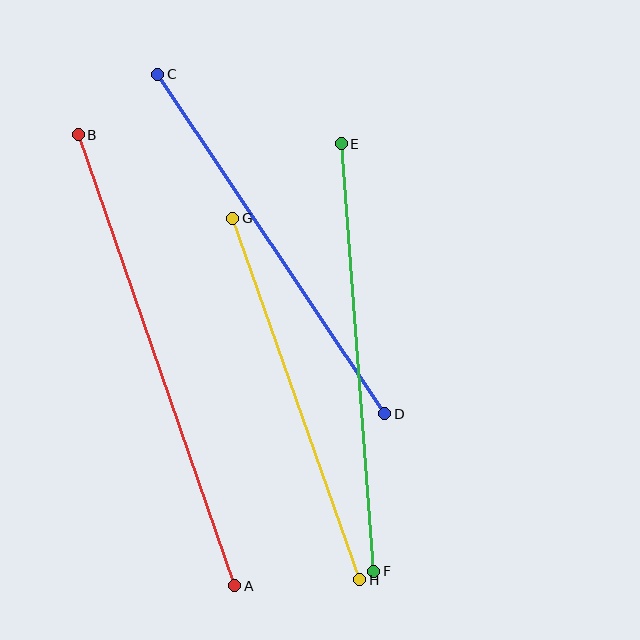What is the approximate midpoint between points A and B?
The midpoint is at approximately (156, 360) pixels.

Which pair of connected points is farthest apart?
Points A and B are farthest apart.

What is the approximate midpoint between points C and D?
The midpoint is at approximately (271, 244) pixels.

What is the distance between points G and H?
The distance is approximately 383 pixels.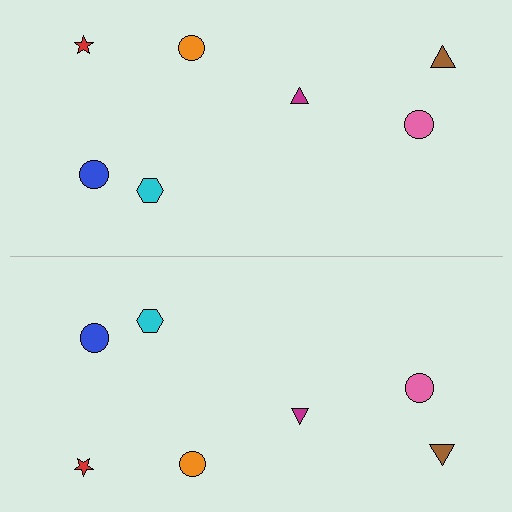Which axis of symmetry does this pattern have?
The pattern has a horizontal axis of symmetry running through the center of the image.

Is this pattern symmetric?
Yes, this pattern has bilateral (reflection) symmetry.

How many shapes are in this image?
There are 14 shapes in this image.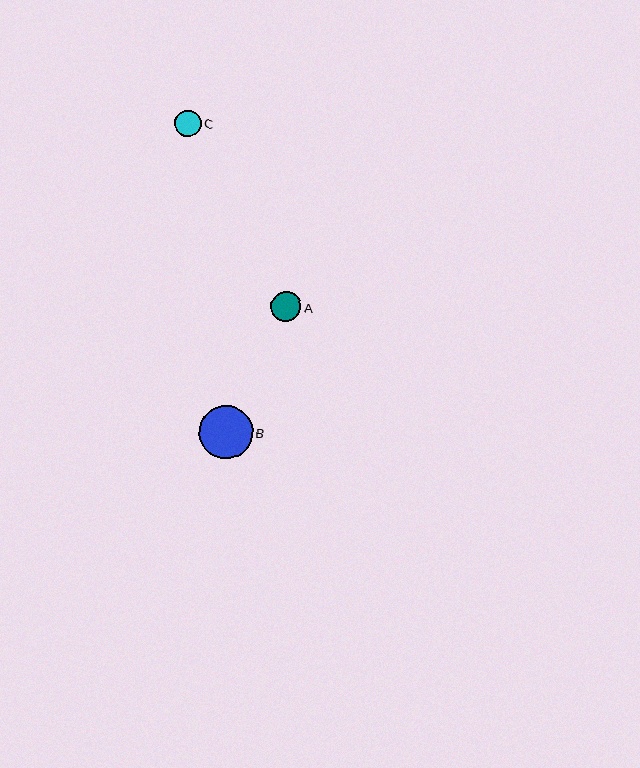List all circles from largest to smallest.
From largest to smallest: B, A, C.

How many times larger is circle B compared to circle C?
Circle B is approximately 2.1 times the size of circle C.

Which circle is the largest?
Circle B is the largest with a size of approximately 54 pixels.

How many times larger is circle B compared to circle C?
Circle B is approximately 2.1 times the size of circle C.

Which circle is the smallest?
Circle C is the smallest with a size of approximately 26 pixels.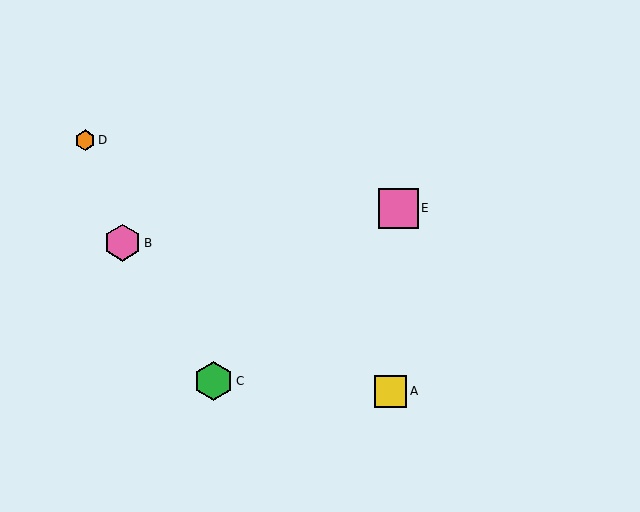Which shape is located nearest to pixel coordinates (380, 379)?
The yellow square (labeled A) at (390, 391) is nearest to that location.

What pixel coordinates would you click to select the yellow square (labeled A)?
Click at (390, 391) to select the yellow square A.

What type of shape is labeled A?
Shape A is a yellow square.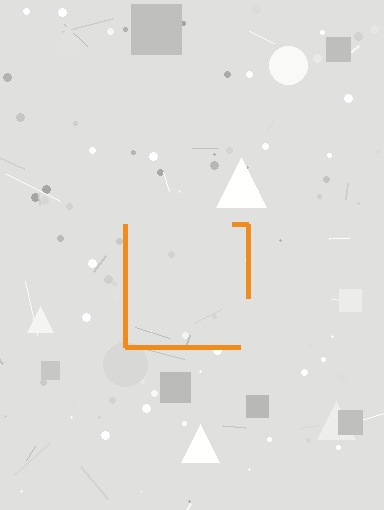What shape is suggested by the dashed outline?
The dashed outline suggests a square.